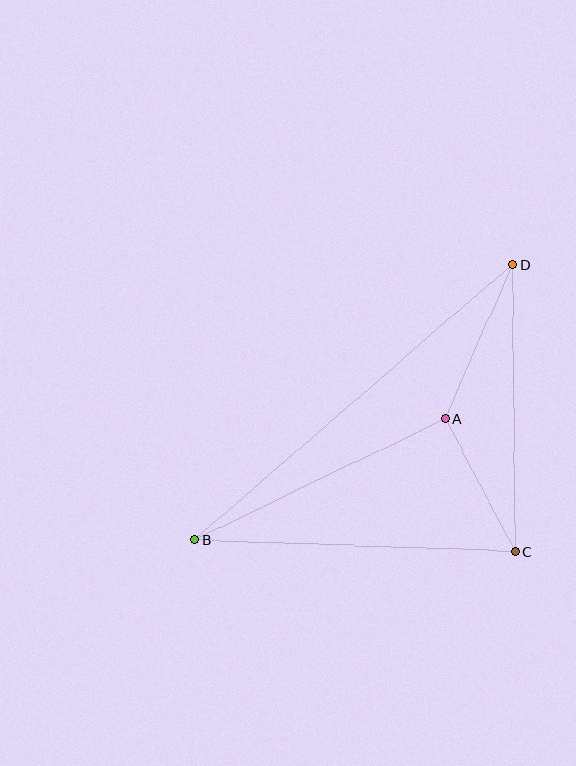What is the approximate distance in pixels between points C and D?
The distance between C and D is approximately 287 pixels.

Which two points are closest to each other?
Points A and C are closest to each other.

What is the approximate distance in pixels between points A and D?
The distance between A and D is approximately 169 pixels.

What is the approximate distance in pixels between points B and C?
The distance between B and C is approximately 321 pixels.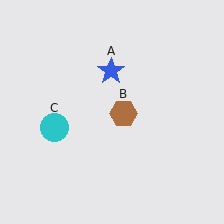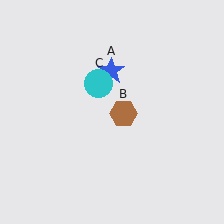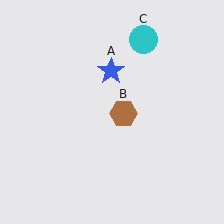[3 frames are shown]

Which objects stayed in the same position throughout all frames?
Blue star (object A) and brown hexagon (object B) remained stationary.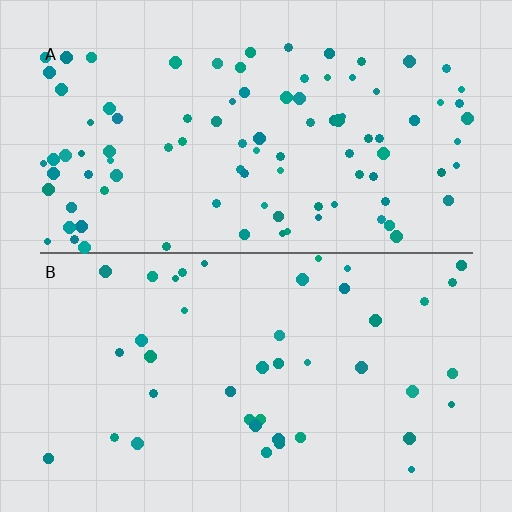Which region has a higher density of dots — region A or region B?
A (the top).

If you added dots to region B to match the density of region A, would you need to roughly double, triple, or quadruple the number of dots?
Approximately double.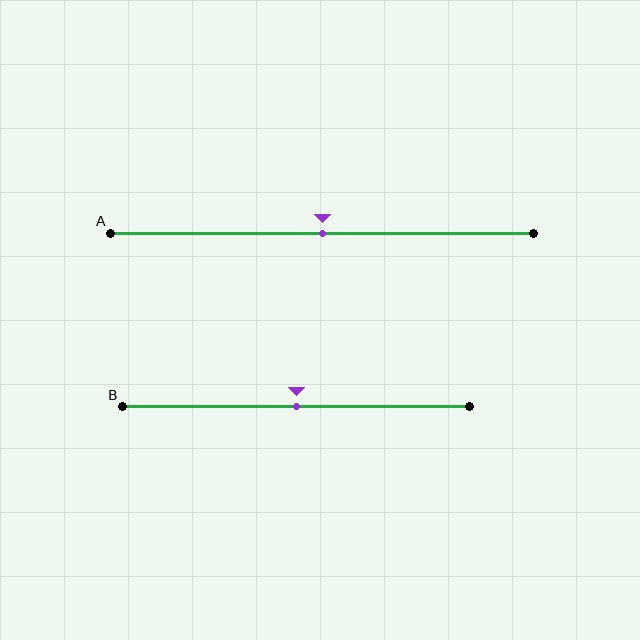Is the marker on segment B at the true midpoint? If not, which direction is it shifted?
Yes, the marker on segment B is at the true midpoint.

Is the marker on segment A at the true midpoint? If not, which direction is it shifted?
Yes, the marker on segment A is at the true midpoint.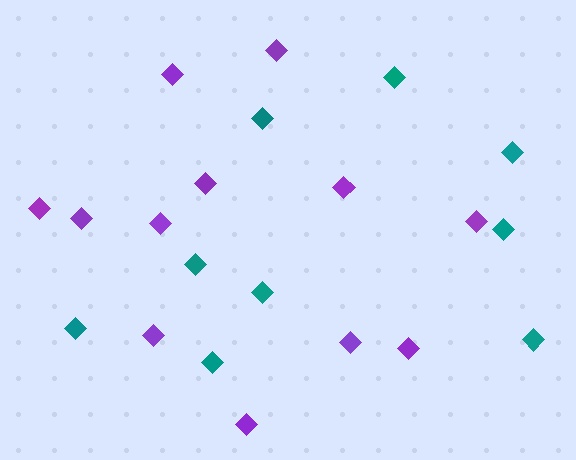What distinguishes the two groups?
There are 2 groups: one group of teal diamonds (9) and one group of purple diamonds (12).